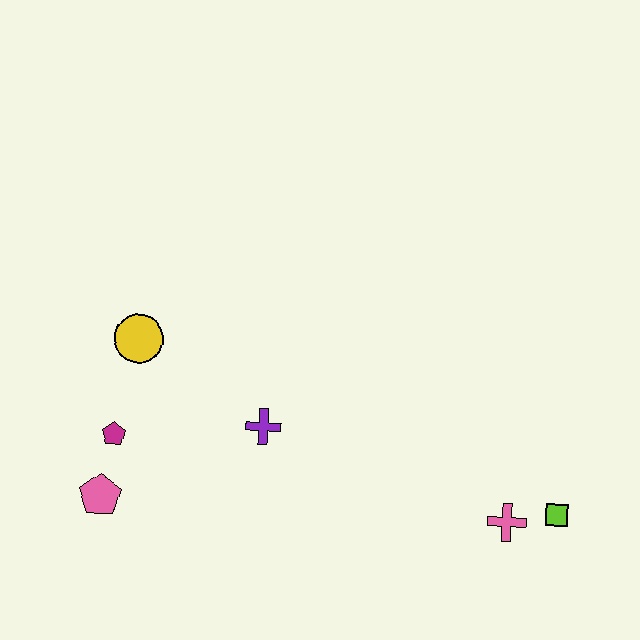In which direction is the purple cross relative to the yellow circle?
The purple cross is to the right of the yellow circle.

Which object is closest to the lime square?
The pink cross is closest to the lime square.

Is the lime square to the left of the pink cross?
No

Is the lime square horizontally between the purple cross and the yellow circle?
No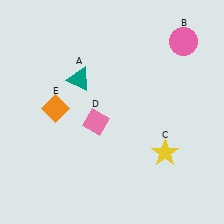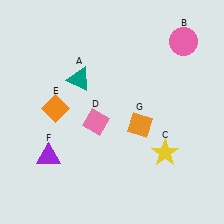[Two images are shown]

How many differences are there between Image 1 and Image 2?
There are 2 differences between the two images.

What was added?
A purple triangle (F), an orange diamond (G) were added in Image 2.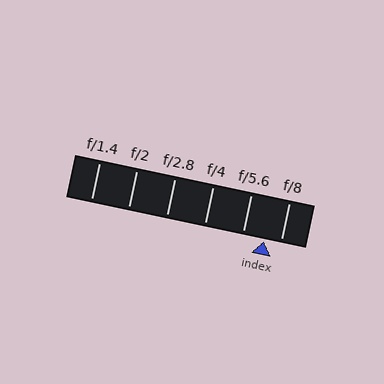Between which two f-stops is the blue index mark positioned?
The index mark is between f/5.6 and f/8.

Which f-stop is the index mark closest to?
The index mark is closest to f/8.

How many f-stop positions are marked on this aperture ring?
There are 6 f-stop positions marked.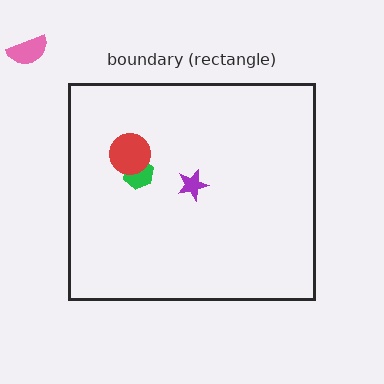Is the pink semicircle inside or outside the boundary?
Outside.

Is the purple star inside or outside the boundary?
Inside.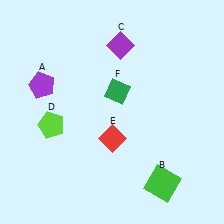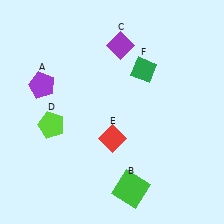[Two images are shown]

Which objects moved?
The objects that moved are: the green square (B), the green diamond (F).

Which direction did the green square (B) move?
The green square (B) moved left.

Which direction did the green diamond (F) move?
The green diamond (F) moved right.